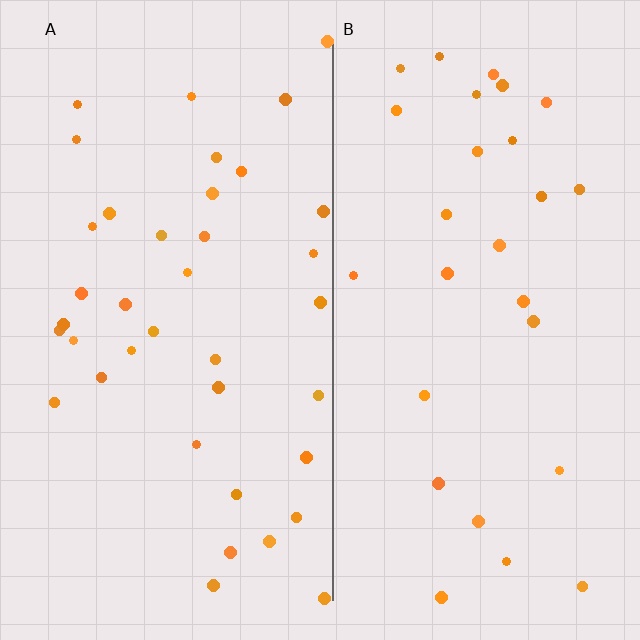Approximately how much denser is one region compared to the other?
Approximately 1.4× — region A over region B.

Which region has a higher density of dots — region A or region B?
A (the left).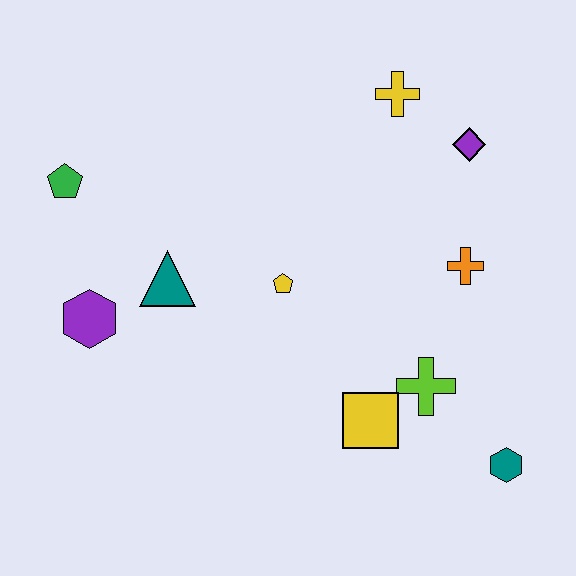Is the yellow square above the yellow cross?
No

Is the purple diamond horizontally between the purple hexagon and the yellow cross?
No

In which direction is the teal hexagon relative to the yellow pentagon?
The teal hexagon is to the right of the yellow pentagon.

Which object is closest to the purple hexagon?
The teal triangle is closest to the purple hexagon.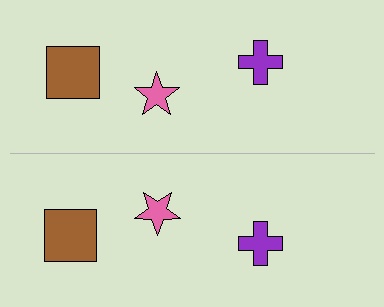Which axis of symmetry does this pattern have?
The pattern has a horizontal axis of symmetry running through the center of the image.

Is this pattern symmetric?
Yes, this pattern has bilateral (reflection) symmetry.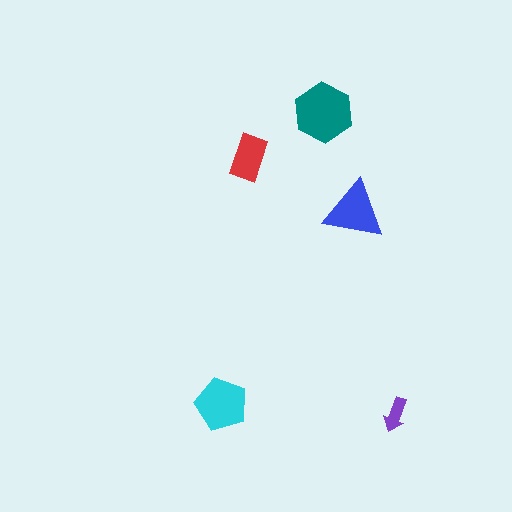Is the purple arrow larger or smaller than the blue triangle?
Smaller.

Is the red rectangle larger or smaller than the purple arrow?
Larger.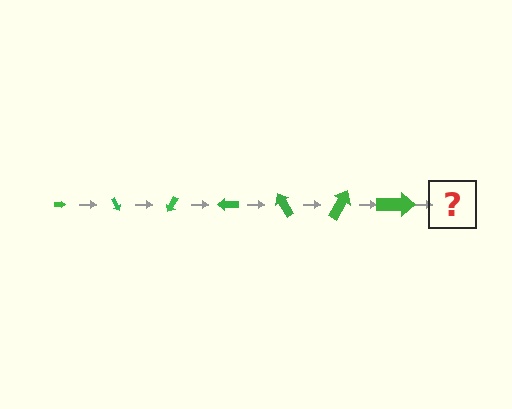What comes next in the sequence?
The next element should be an arrow, larger than the previous one and rotated 420 degrees from the start.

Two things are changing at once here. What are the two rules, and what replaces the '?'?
The two rules are that the arrow grows larger each step and it rotates 60 degrees each step. The '?' should be an arrow, larger than the previous one and rotated 420 degrees from the start.